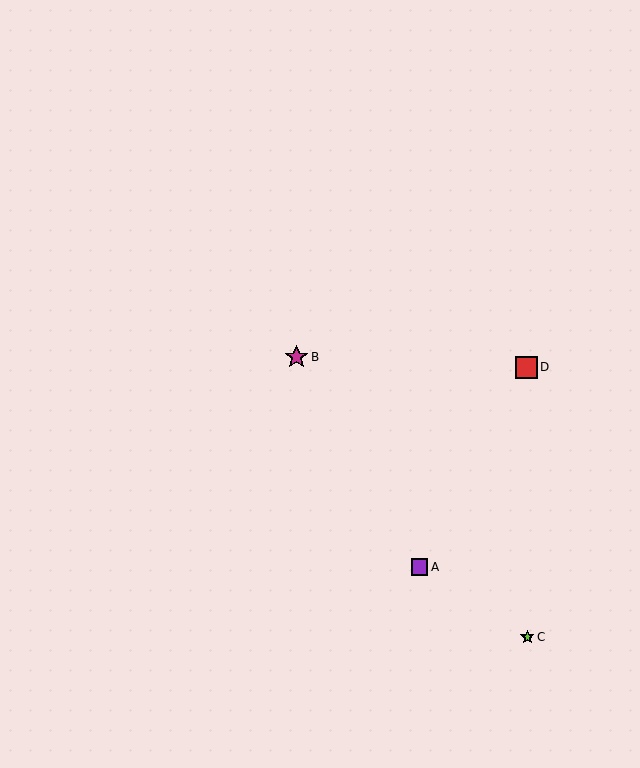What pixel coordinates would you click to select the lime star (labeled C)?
Click at (527, 637) to select the lime star C.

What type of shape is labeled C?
Shape C is a lime star.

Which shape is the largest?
The magenta star (labeled B) is the largest.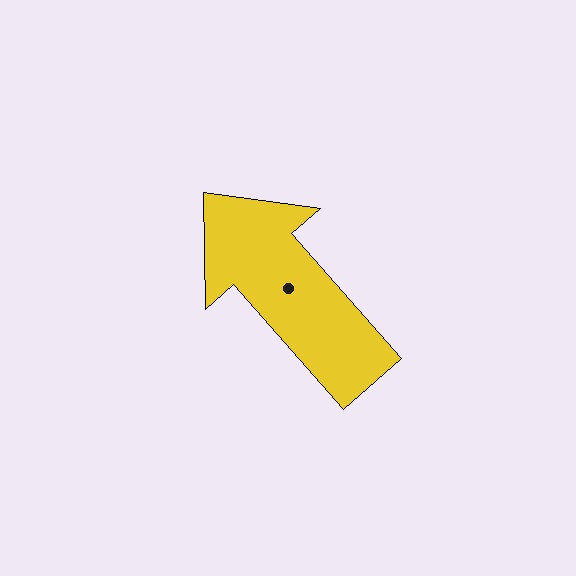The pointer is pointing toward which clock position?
Roughly 11 o'clock.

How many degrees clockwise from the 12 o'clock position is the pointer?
Approximately 319 degrees.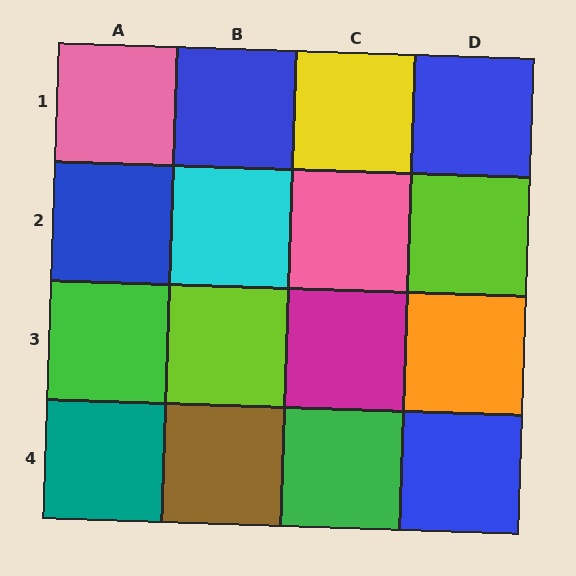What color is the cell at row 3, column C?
Magenta.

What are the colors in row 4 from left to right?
Teal, brown, green, blue.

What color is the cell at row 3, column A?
Green.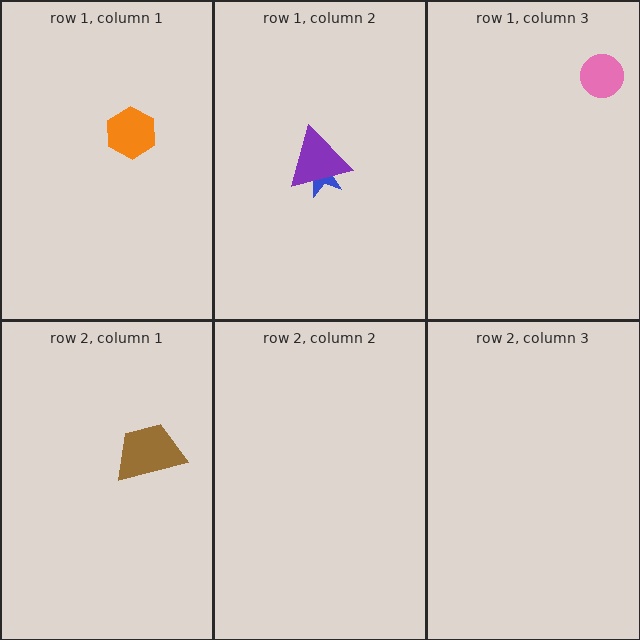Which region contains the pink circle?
The row 1, column 3 region.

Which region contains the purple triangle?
The row 1, column 2 region.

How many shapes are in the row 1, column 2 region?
2.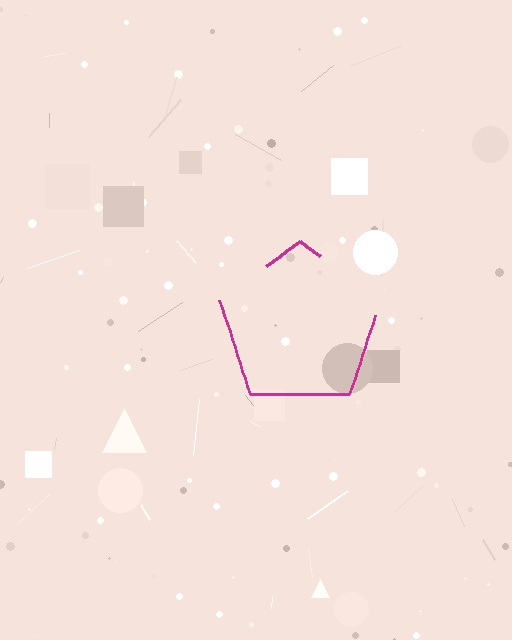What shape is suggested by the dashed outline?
The dashed outline suggests a pentagon.